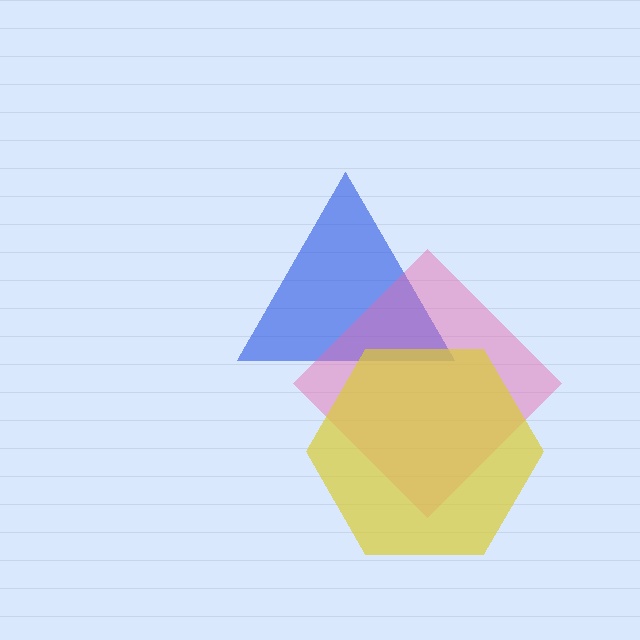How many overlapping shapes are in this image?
There are 3 overlapping shapes in the image.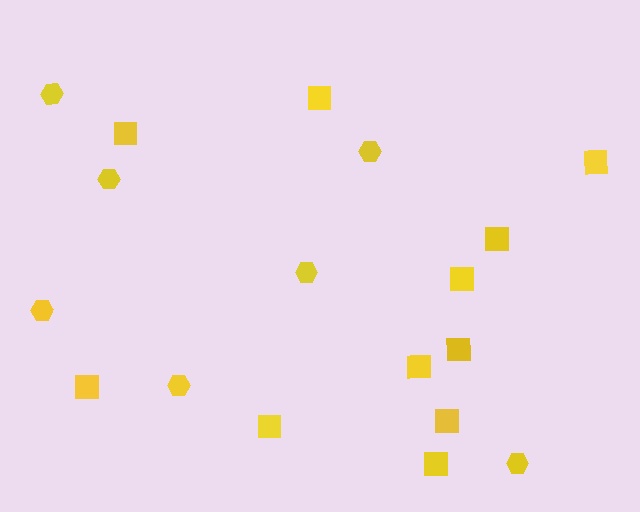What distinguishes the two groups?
There are 2 groups: one group of squares (11) and one group of hexagons (7).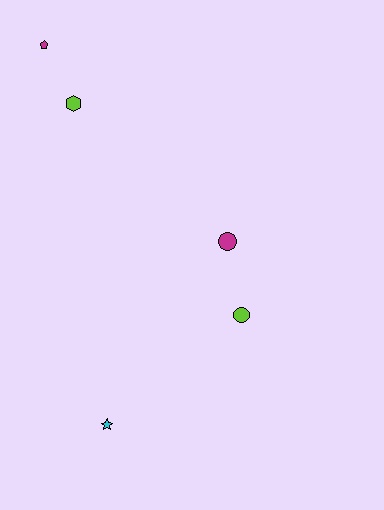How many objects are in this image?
There are 5 objects.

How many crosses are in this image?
There are no crosses.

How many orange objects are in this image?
There are no orange objects.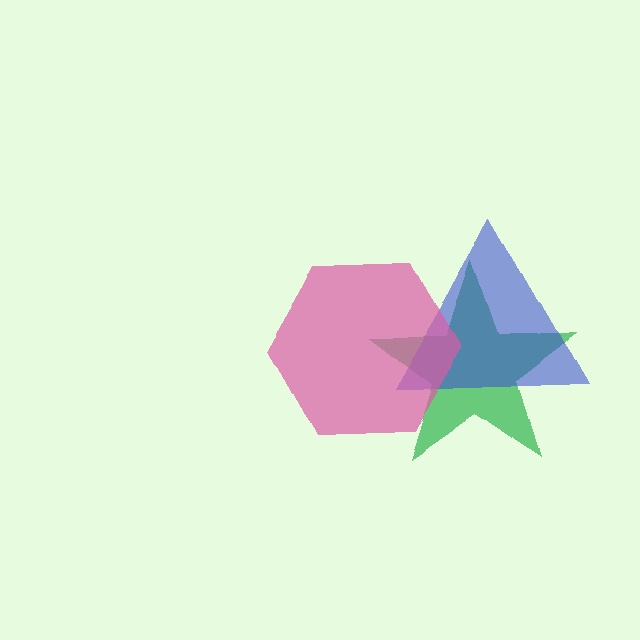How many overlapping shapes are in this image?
There are 3 overlapping shapes in the image.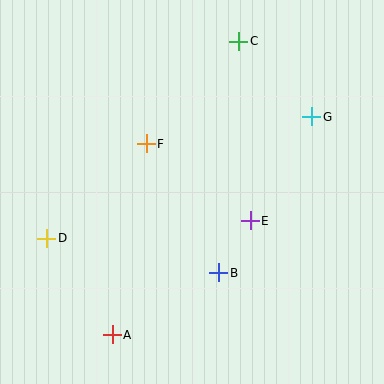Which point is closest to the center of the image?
Point E at (250, 221) is closest to the center.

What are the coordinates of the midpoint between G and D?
The midpoint between G and D is at (179, 177).